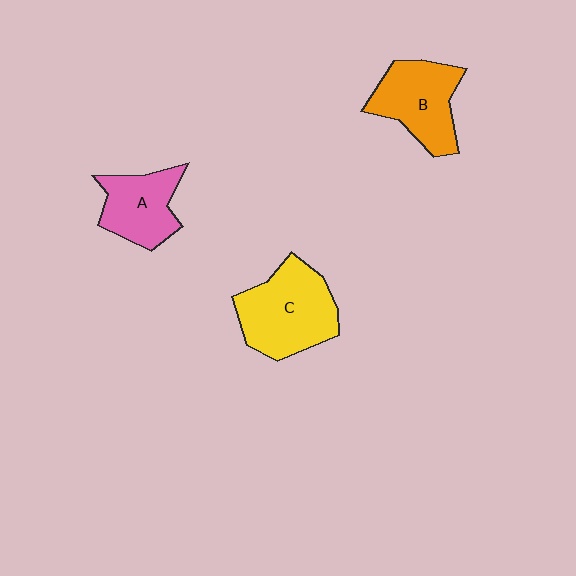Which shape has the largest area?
Shape C (yellow).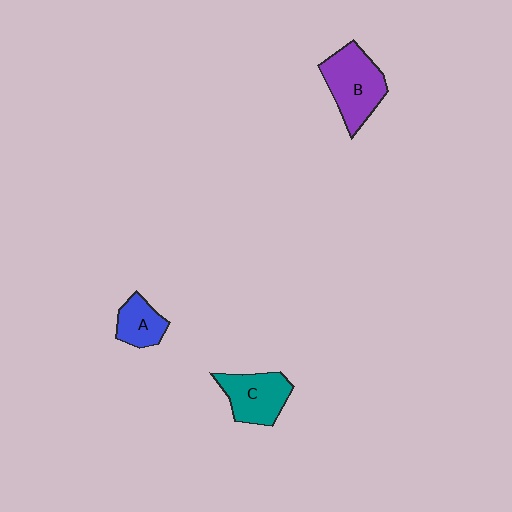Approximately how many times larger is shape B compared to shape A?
Approximately 1.9 times.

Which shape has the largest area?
Shape B (purple).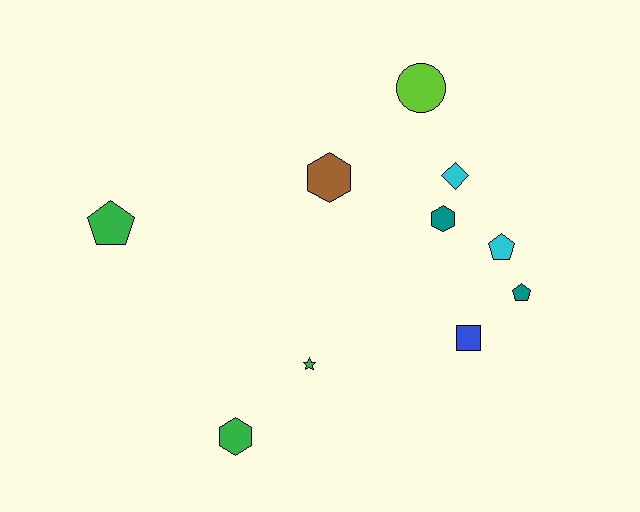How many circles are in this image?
There is 1 circle.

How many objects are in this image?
There are 10 objects.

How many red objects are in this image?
There are no red objects.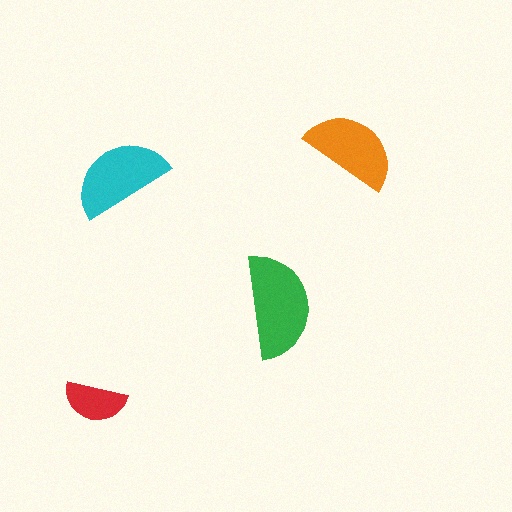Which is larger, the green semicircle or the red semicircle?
The green one.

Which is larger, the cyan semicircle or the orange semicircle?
The cyan one.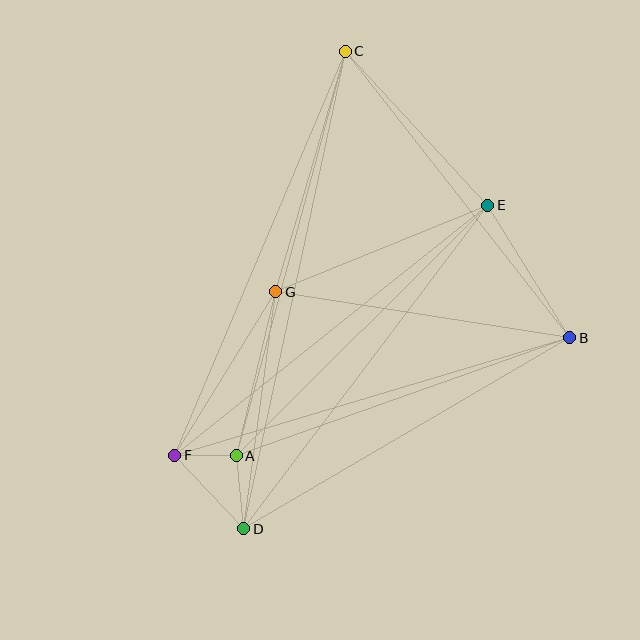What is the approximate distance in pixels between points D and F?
The distance between D and F is approximately 101 pixels.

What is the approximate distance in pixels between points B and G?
The distance between B and G is approximately 298 pixels.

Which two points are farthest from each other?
Points C and D are farthest from each other.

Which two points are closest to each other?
Points A and F are closest to each other.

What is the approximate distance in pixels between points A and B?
The distance between A and B is approximately 354 pixels.